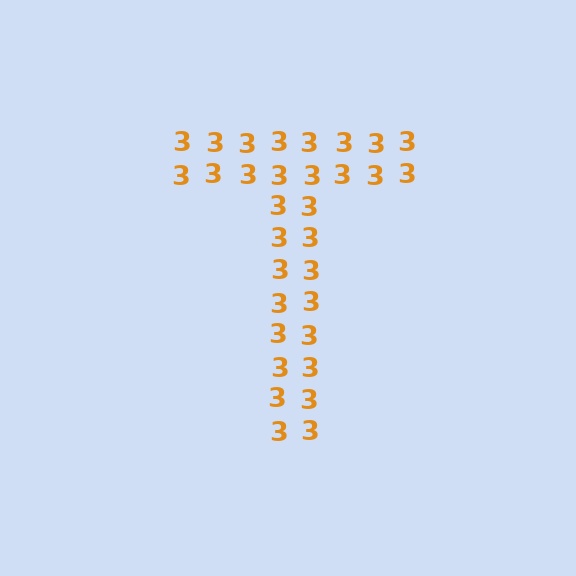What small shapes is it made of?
It is made of small digit 3's.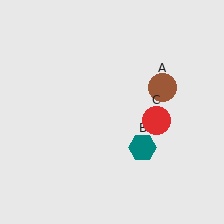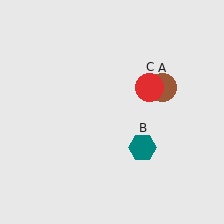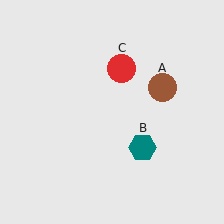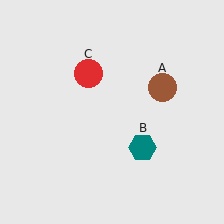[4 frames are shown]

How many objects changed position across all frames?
1 object changed position: red circle (object C).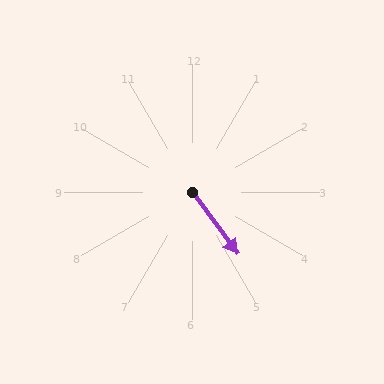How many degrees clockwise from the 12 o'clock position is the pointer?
Approximately 144 degrees.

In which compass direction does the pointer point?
Southeast.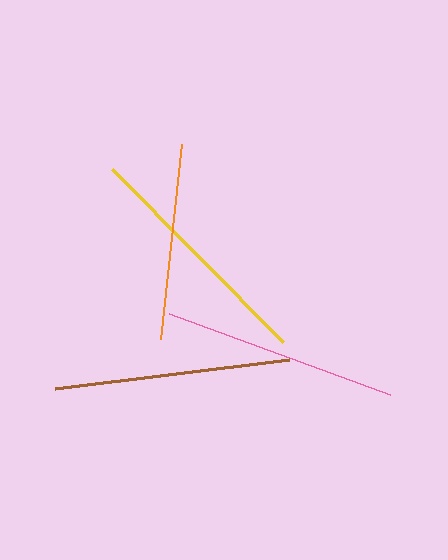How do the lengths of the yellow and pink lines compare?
The yellow and pink lines are approximately the same length.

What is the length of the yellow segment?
The yellow segment is approximately 244 pixels long.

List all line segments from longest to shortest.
From longest to shortest: yellow, pink, brown, orange.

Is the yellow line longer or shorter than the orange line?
The yellow line is longer than the orange line.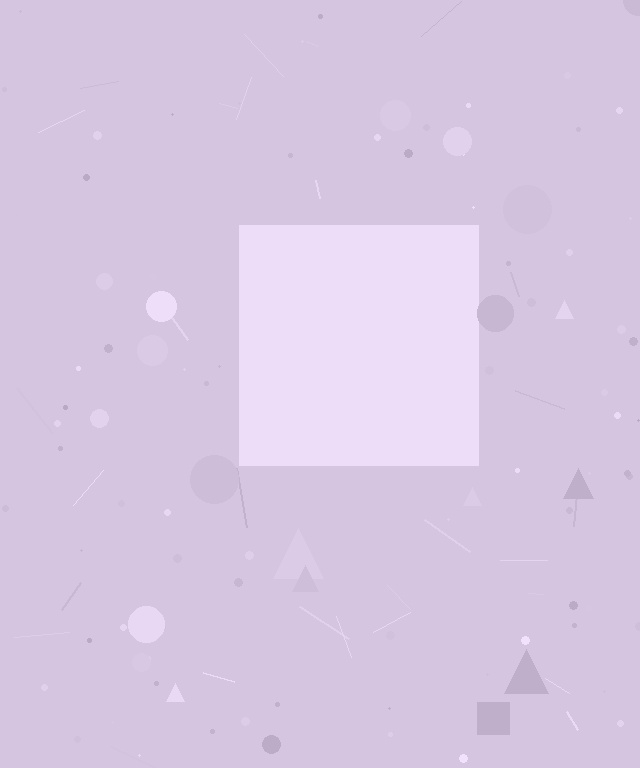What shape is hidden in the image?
A square is hidden in the image.